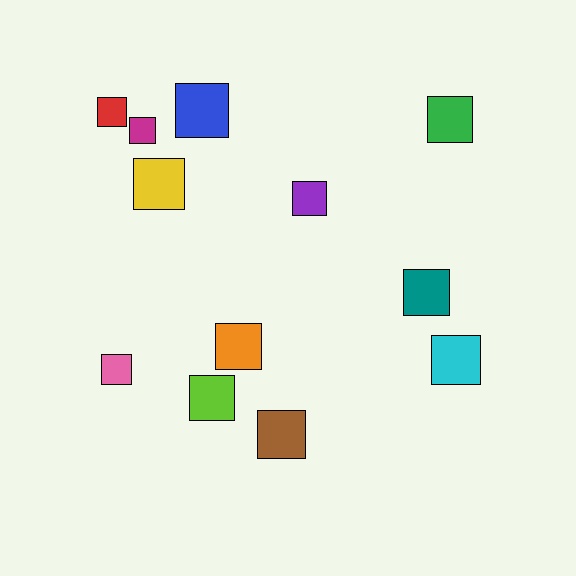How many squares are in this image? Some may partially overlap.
There are 12 squares.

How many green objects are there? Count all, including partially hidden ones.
There is 1 green object.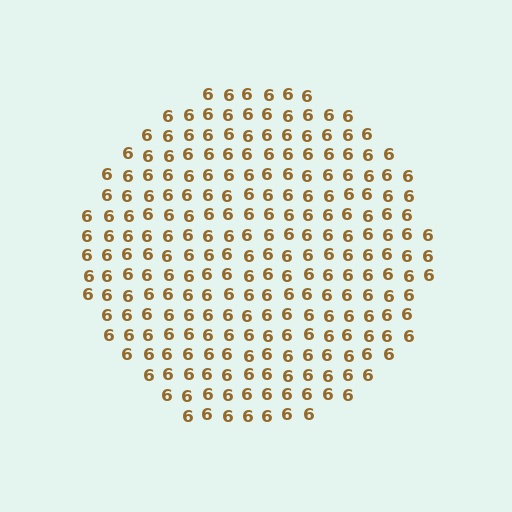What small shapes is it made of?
It is made of small digit 6's.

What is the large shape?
The large shape is a circle.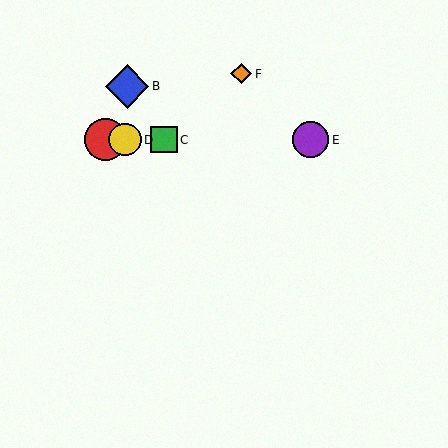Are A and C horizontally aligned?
Yes, both are at y≈140.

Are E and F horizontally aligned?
No, E is at y≈140 and F is at y≈74.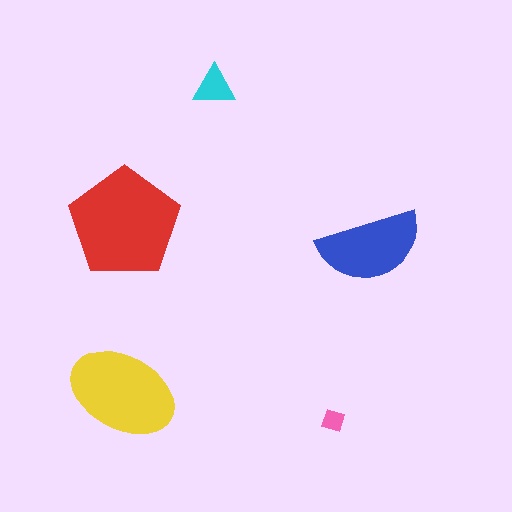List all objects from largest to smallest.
The red pentagon, the yellow ellipse, the blue semicircle, the cyan triangle, the pink diamond.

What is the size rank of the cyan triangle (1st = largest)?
4th.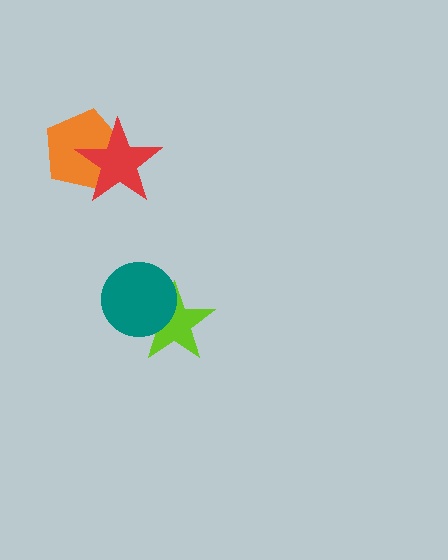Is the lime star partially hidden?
Yes, it is partially covered by another shape.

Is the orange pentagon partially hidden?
Yes, it is partially covered by another shape.